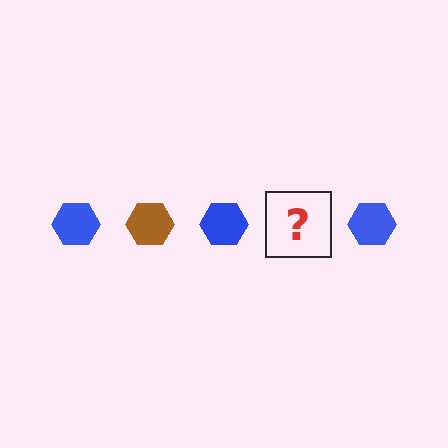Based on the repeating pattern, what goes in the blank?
The blank should be a brown hexagon.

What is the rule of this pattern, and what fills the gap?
The rule is that the pattern cycles through blue, brown hexagons. The gap should be filled with a brown hexagon.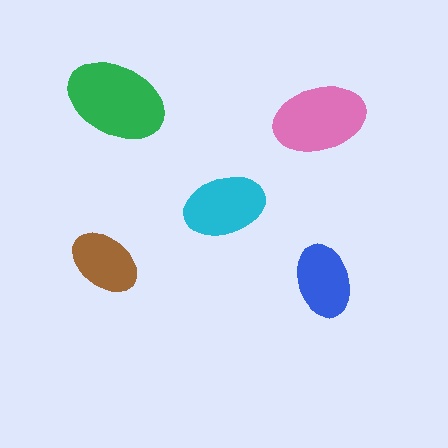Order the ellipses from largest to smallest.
the green one, the pink one, the cyan one, the blue one, the brown one.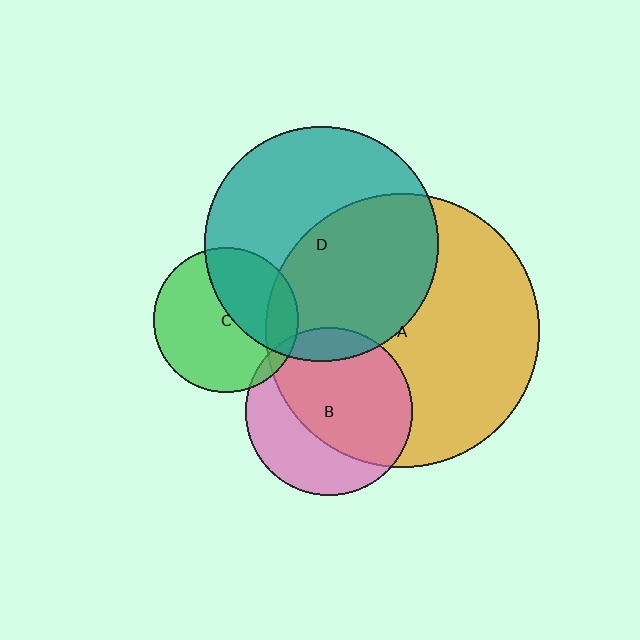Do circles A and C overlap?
Yes.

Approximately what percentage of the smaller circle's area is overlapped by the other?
Approximately 15%.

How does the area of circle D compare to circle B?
Approximately 2.0 times.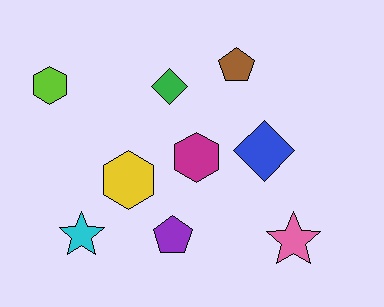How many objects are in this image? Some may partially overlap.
There are 9 objects.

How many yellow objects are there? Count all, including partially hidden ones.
There is 1 yellow object.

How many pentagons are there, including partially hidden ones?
There are 2 pentagons.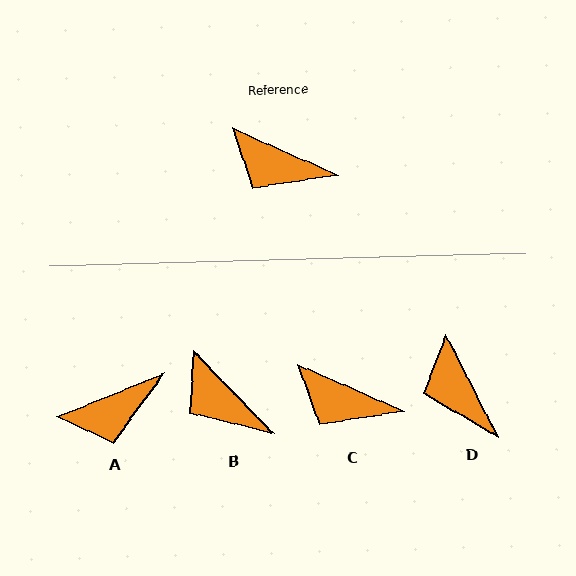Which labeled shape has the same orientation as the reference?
C.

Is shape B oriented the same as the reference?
No, it is off by about 22 degrees.